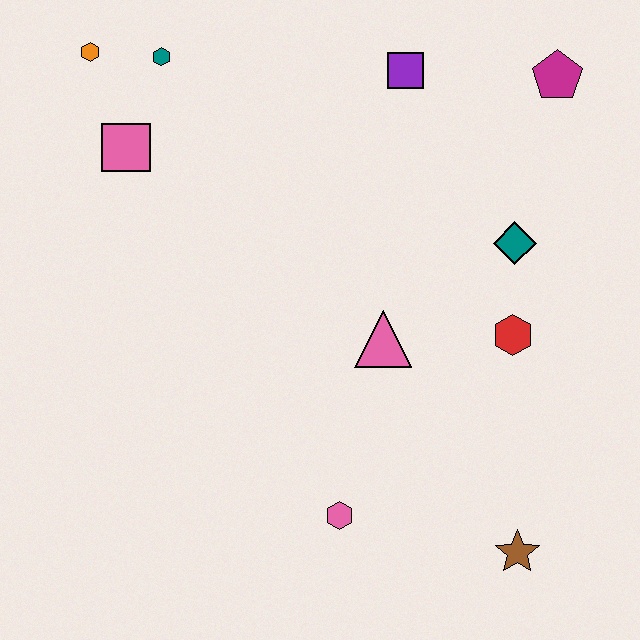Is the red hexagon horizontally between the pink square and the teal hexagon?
No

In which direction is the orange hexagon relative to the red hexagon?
The orange hexagon is to the left of the red hexagon.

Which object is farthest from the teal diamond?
The orange hexagon is farthest from the teal diamond.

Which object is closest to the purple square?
The magenta pentagon is closest to the purple square.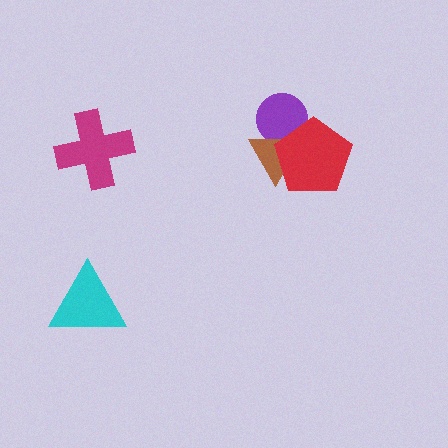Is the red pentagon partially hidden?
No, no other shape covers it.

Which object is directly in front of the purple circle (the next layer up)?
The brown triangle is directly in front of the purple circle.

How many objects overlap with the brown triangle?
2 objects overlap with the brown triangle.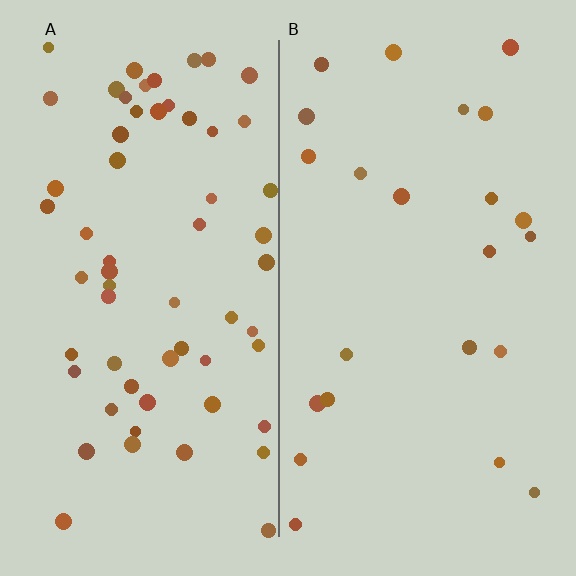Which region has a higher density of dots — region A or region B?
A (the left).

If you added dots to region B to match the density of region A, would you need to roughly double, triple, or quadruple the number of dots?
Approximately triple.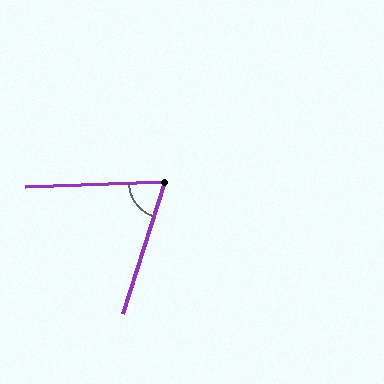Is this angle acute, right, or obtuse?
It is acute.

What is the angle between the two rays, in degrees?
Approximately 70 degrees.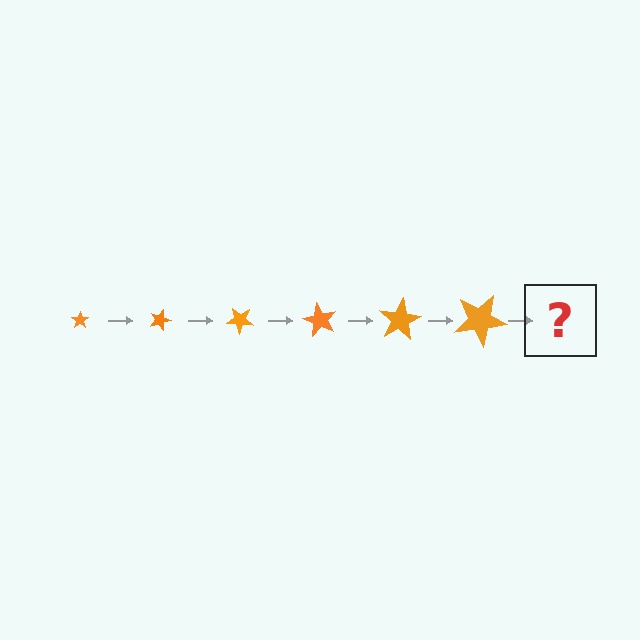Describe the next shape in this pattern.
It should be a star, larger than the previous one and rotated 120 degrees from the start.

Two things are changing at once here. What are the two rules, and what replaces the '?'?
The two rules are that the star grows larger each step and it rotates 20 degrees each step. The '?' should be a star, larger than the previous one and rotated 120 degrees from the start.